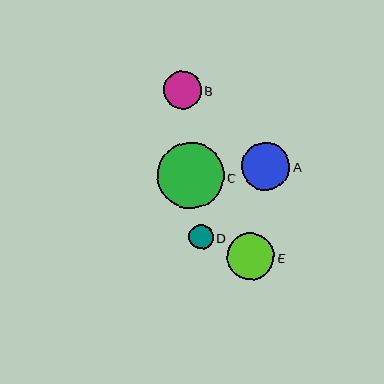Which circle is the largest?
Circle C is the largest with a size of approximately 67 pixels.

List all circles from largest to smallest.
From largest to smallest: C, A, E, B, D.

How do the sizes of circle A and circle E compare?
Circle A and circle E are approximately the same size.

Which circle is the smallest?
Circle D is the smallest with a size of approximately 25 pixels.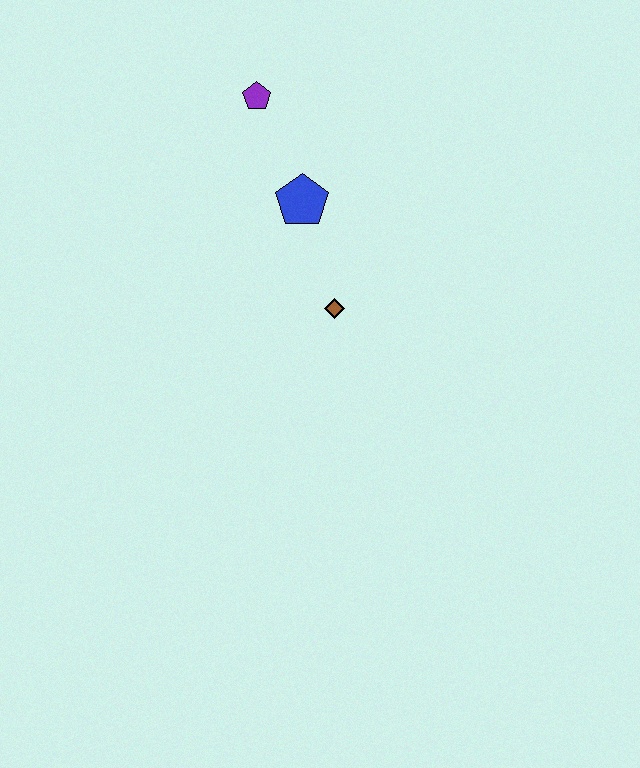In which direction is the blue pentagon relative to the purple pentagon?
The blue pentagon is below the purple pentagon.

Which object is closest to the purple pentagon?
The blue pentagon is closest to the purple pentagon.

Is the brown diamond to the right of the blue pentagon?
Yes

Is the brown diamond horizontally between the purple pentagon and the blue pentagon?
No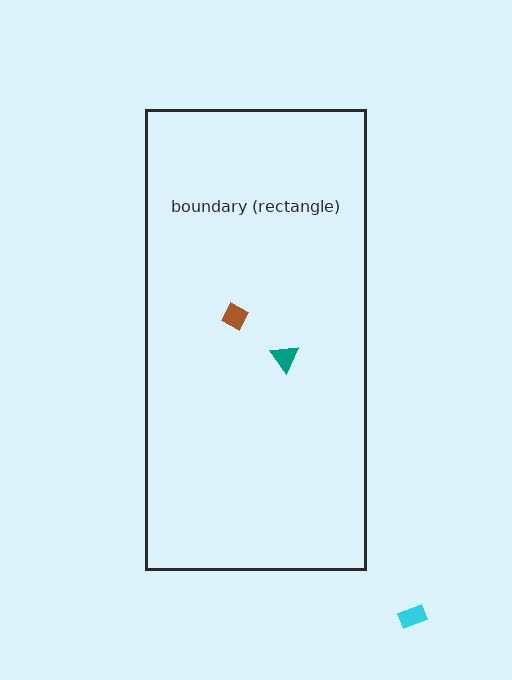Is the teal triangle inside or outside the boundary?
Inside.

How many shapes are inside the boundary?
2 inside, 1 outside.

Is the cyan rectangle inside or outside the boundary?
Outside.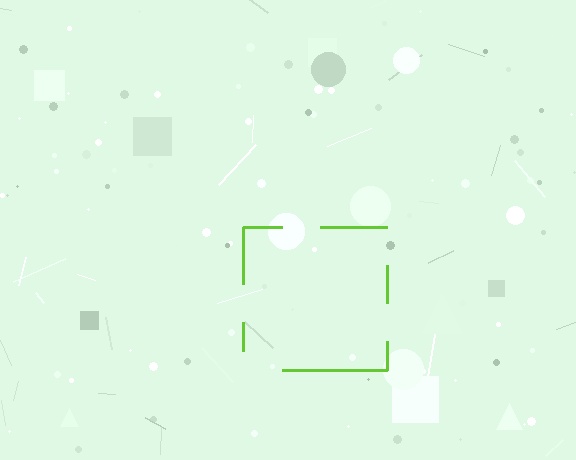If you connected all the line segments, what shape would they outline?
They would outline a square.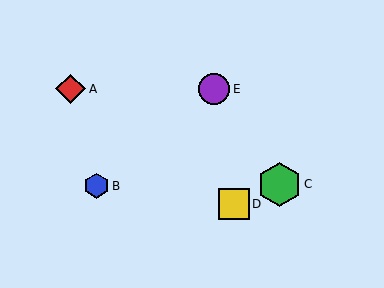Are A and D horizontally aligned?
No, A is at y≈89 and D is at y≈204.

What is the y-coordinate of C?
Object C is at y≈184.